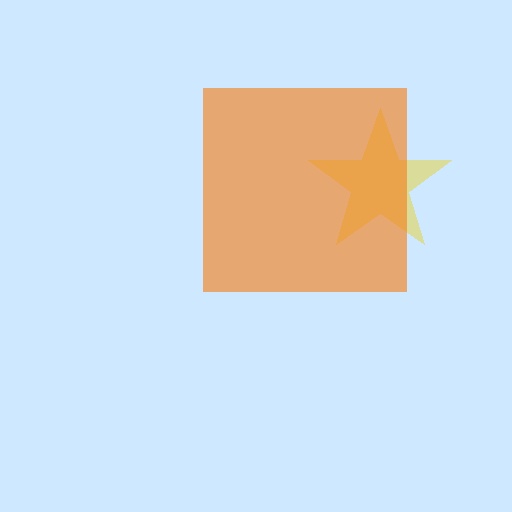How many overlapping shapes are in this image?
There are 2 overlapping shapes in the image.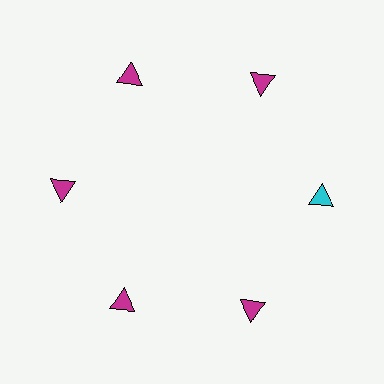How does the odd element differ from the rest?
It has a different color: cyan instead of magenta.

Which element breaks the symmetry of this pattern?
The cyan triangle at roughly the 3 o'clock position breaks the symmetry. All other shapes are magenta triangles.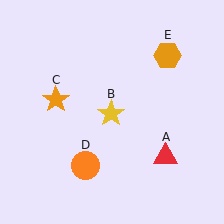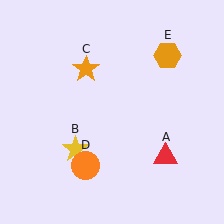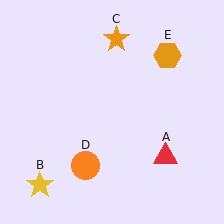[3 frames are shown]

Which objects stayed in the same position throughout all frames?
Red triangle (object A) and orange circle (object D) and orange hexagon (object E) remained stationary.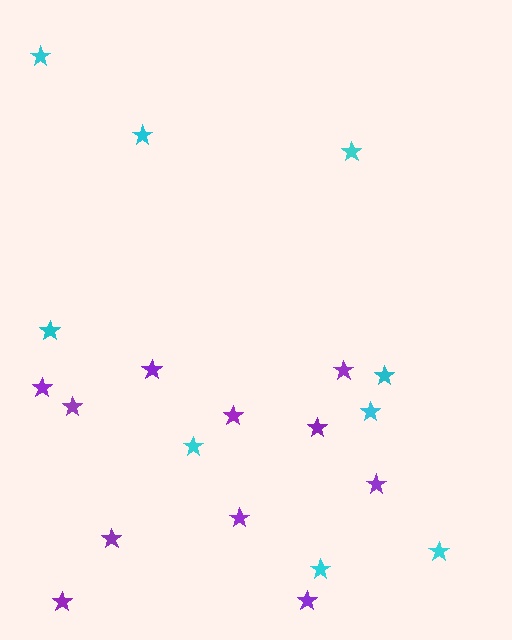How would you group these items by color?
There are 2 groups: one group of cyan stars (9) and one group of purple stars (11).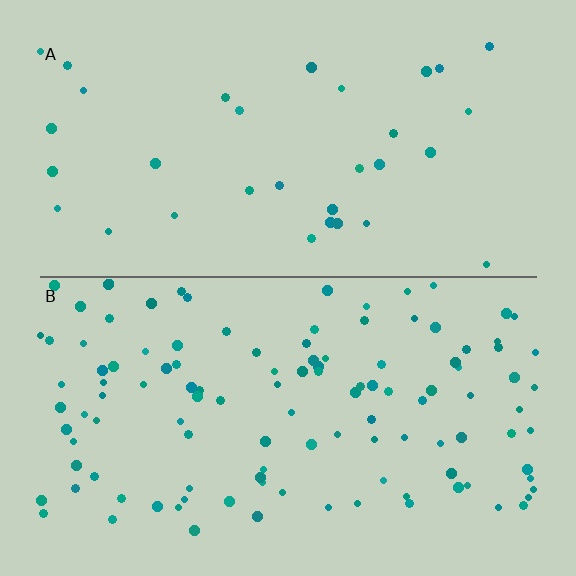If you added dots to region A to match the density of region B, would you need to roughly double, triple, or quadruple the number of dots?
Approximately quadruple.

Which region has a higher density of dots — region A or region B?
B (the bottom).